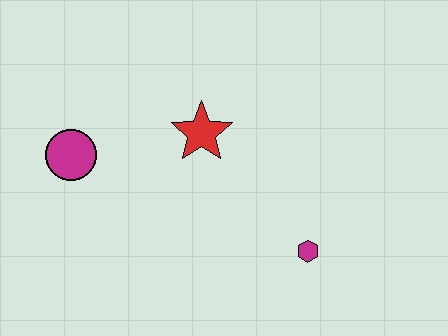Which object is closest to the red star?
The magenta circle is closest to the red star.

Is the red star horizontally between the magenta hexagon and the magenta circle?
Yes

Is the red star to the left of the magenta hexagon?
Yes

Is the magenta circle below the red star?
Yes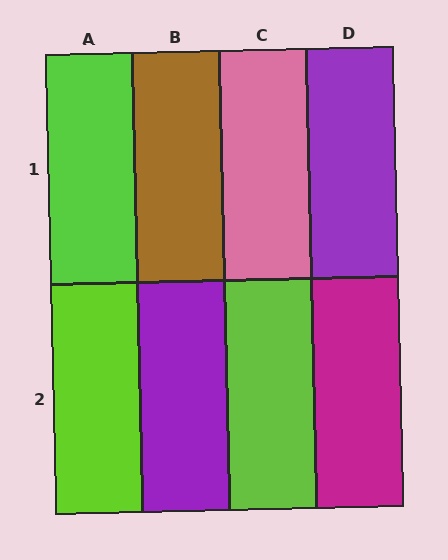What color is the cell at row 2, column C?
Lime.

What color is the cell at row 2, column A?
Lime.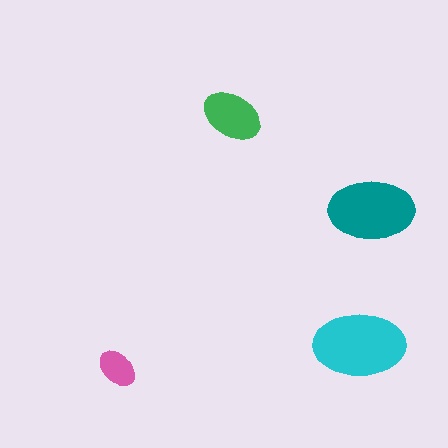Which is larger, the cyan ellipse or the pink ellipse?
The cyan one.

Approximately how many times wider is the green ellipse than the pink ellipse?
About 1.5 times wider.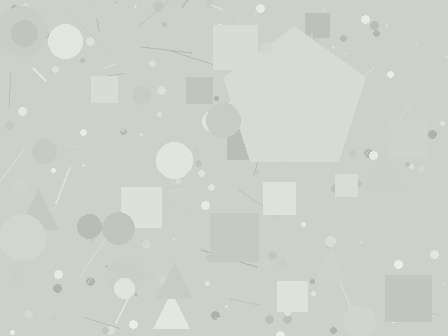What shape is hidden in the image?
A pentagon is hidden in the image.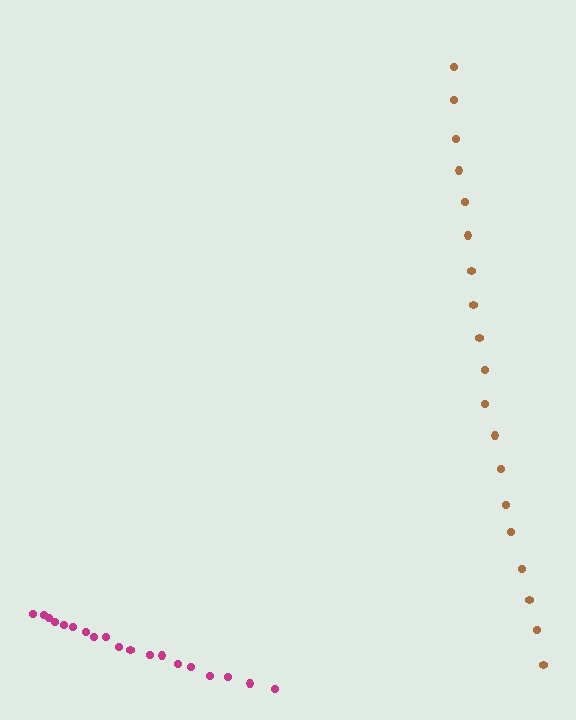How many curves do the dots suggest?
There are 2 distinct paths.